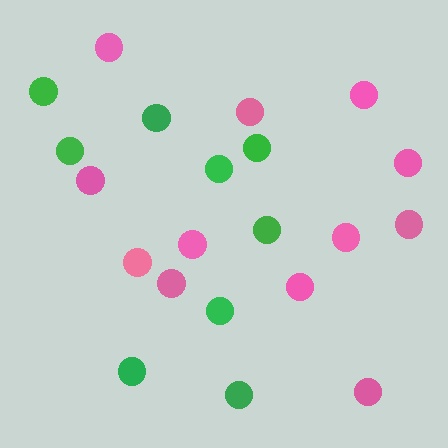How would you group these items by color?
There are 2 groups: one group of pink circles (12) and one group of green circles (9).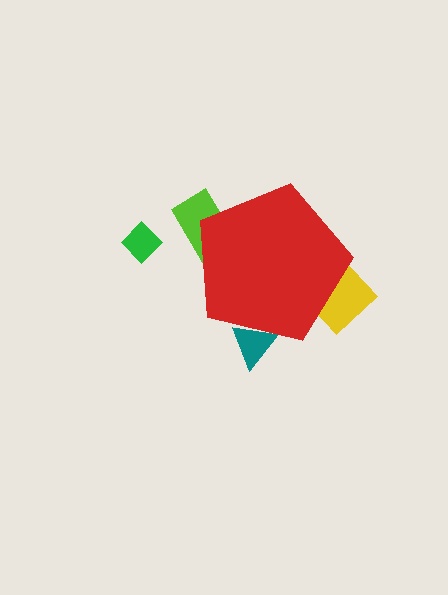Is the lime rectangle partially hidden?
Yes, the lime rectangle is partially hidden behind the red pentagon.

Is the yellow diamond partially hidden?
Yes, the yellow diamond is partially hidden behind the red pentagon.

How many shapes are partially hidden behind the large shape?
3 shapes are partially hidden.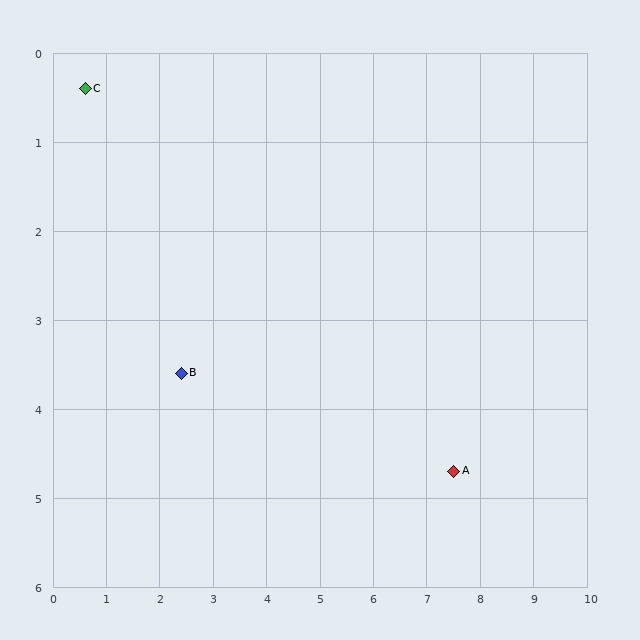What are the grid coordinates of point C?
Point C is at approximately (0.6, 0.4).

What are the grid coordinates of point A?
Point A is at approximately (7.5, 4.7).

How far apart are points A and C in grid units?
Points A and C are about 8.1 grid units apart.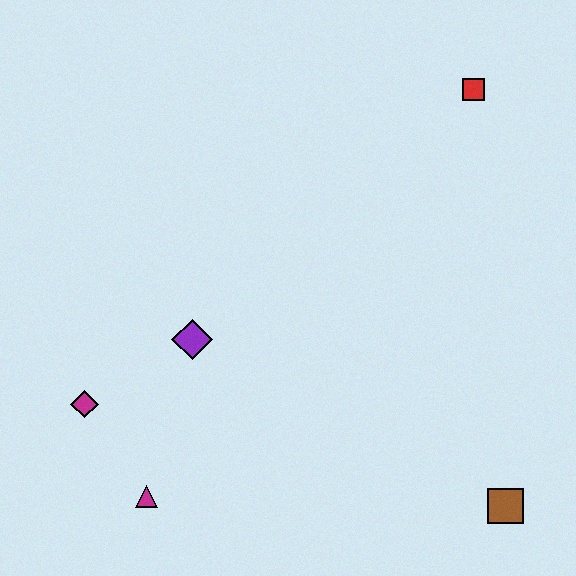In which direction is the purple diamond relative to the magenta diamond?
The purple diamond is to the right of the magenta diamond.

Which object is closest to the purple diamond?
The magenta diamond is closest to the purple diamond.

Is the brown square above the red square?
No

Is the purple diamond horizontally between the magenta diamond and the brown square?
Yes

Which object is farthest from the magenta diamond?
The red square is farthest from the magenta diamond.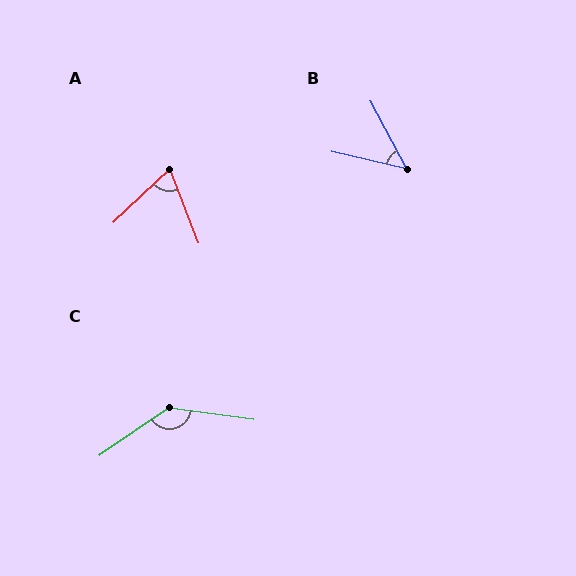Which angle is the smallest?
B, at approximately 48 degrees.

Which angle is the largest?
C, at approximately 137 degrees.